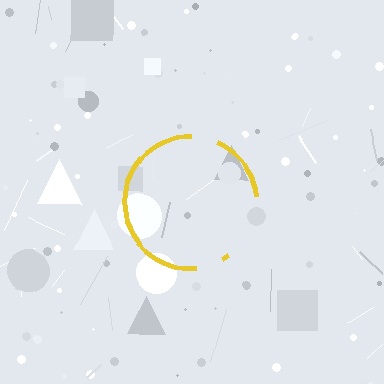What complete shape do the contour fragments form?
The contour fragments form a circle.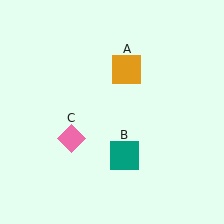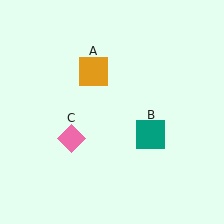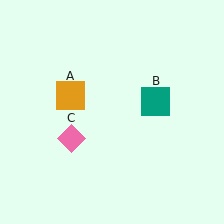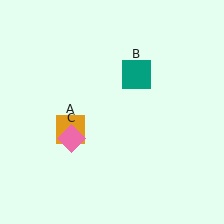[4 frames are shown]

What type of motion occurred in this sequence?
The orange square (object A), teal square (object B) rotated counterclockwise around the center of the scene.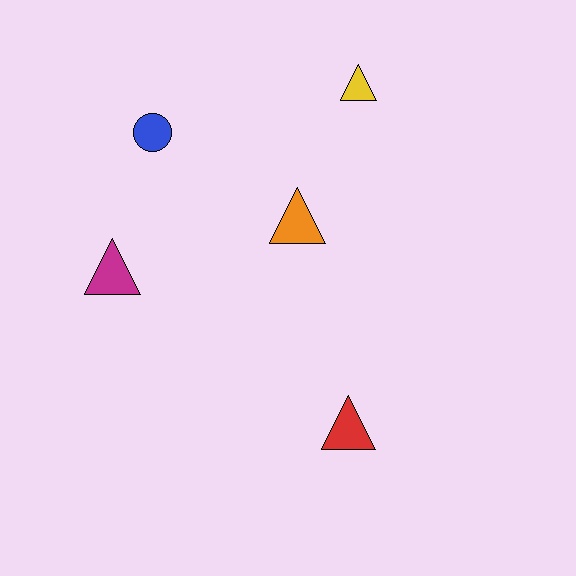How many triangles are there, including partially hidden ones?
There are 4 triangles.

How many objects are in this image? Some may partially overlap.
There are 5 objects.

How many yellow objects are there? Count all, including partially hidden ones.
There is 1 yellow object.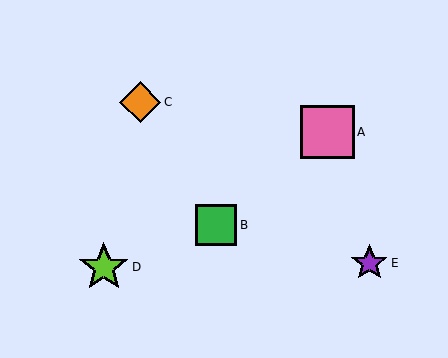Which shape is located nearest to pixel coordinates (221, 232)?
The green square (labeled B) at (216, 225) is nearest to that location.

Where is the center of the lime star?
The center of the lime star is at (104, 267).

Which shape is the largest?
The pink square (labeled A) is the largest.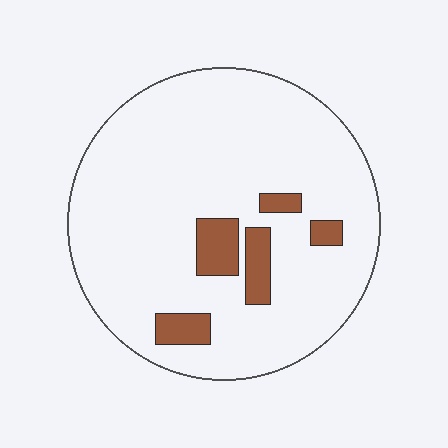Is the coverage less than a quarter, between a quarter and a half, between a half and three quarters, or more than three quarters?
Less than a quarter.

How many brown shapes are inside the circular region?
5.